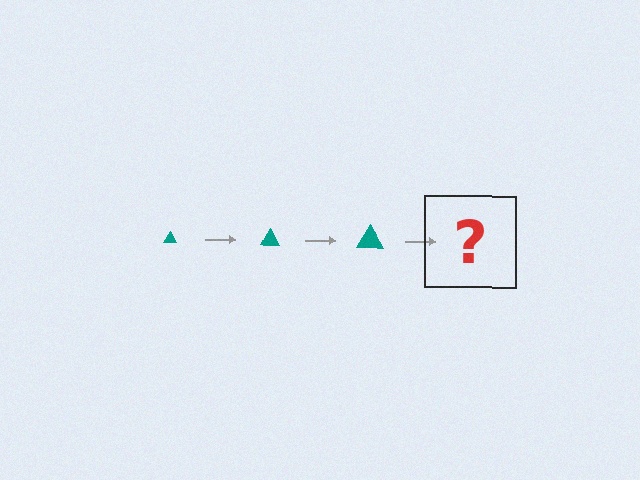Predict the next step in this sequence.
The next step is a teal triangle, larger than the previous one.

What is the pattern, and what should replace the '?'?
The pattern is that the triangle gets progressively larger each step. The '?' should be a teal triangle, larger than the previous one.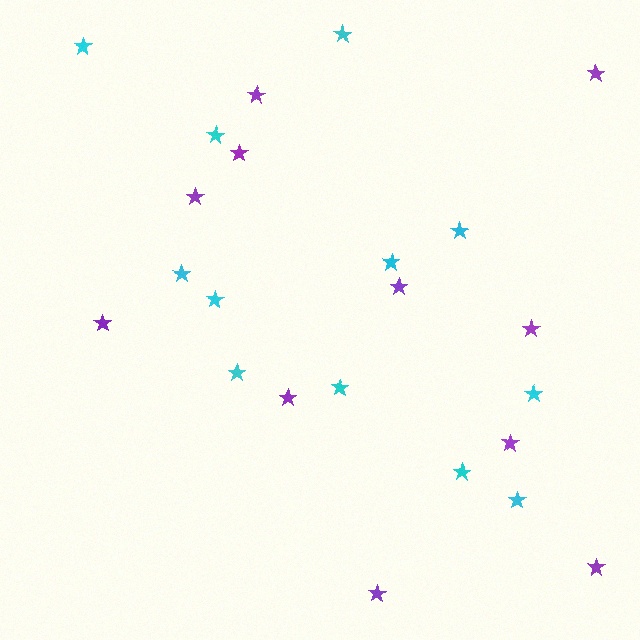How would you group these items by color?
There are 2 groups: one group of purple stars (11) and one group of cyan stars (12).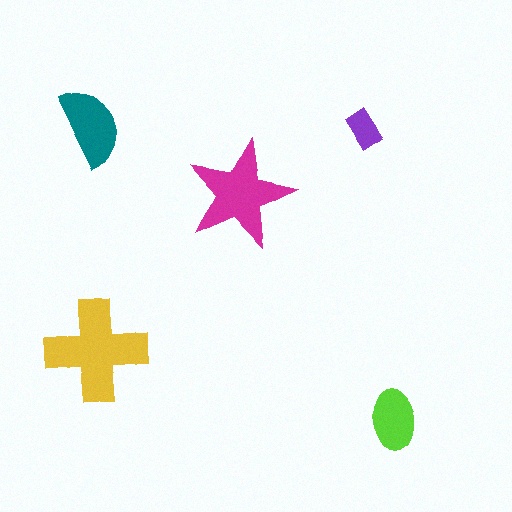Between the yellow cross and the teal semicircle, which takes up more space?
The yellow cross.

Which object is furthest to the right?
The lime ellipse is rightmost.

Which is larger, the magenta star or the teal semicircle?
The magenta star.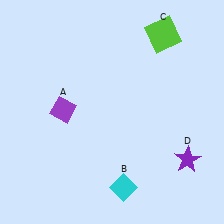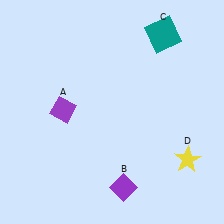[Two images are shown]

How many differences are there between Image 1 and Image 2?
There are 3 differences between the two images.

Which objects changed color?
B changed from cyan to purple. C changed from lime to teal. D changed from purple to yellow.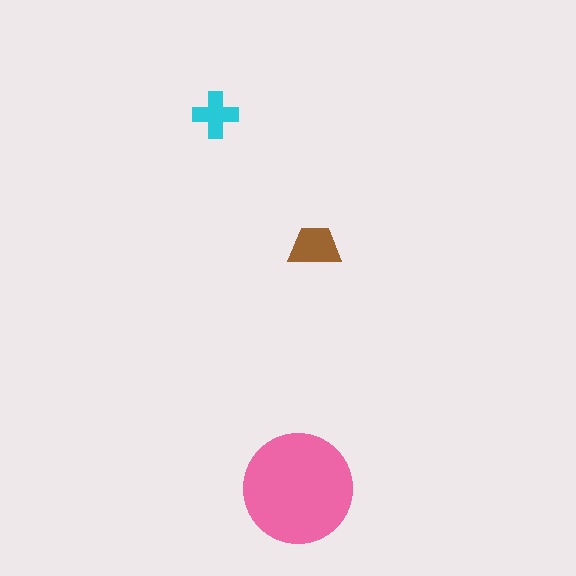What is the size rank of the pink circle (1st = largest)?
1st.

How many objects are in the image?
There are 3 objects in the image.